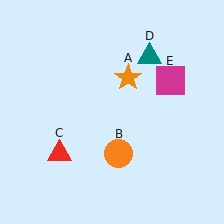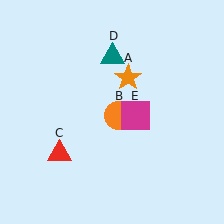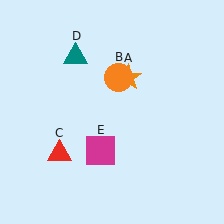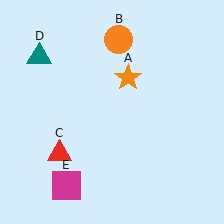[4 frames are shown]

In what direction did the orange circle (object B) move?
The orange circle (object B) moved up.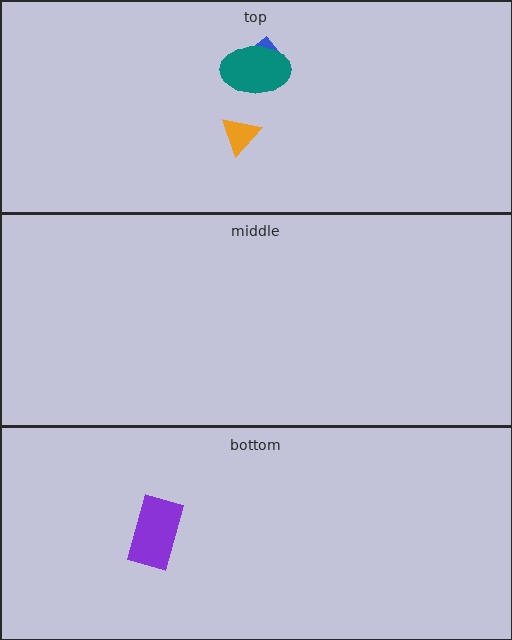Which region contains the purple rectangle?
The bottom region.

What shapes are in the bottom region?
The purple rectangle.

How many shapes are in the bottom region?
1.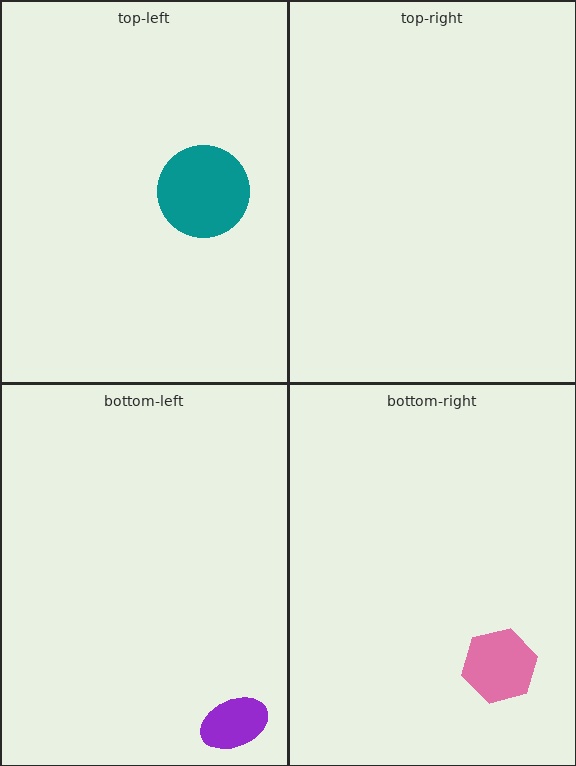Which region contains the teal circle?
The top-left region.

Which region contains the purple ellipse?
The bottom-left region.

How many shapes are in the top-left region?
1.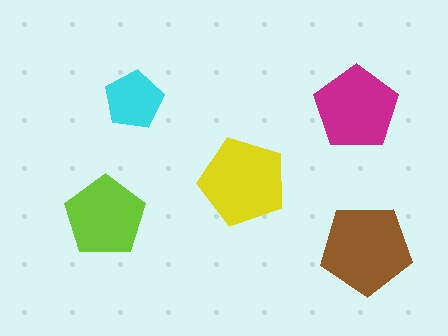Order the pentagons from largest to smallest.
the brown one, the yellow one, the magenta one, the lime one, the cyan one.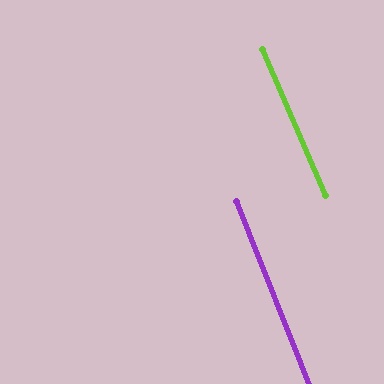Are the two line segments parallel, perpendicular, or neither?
Parallel — their directions differ by only 1.9°.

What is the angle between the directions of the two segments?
Approximately 2 degrees.